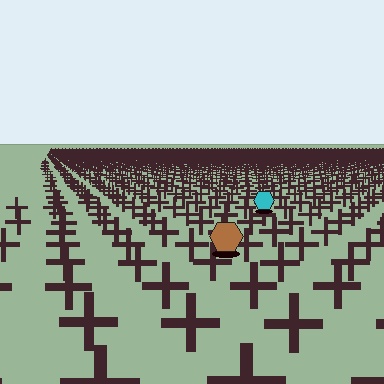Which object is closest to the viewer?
The brown hexagon is closest. The texture marks near it are larger and more spread out.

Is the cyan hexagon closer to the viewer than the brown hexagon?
No. The brown hexagon is closer — you can tell from the texture gradient: the ground texture is coarser near it.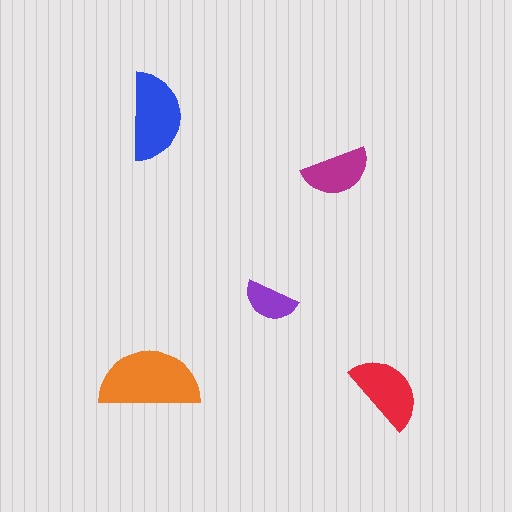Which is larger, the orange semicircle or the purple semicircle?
The orange one.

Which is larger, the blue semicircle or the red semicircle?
The blue one.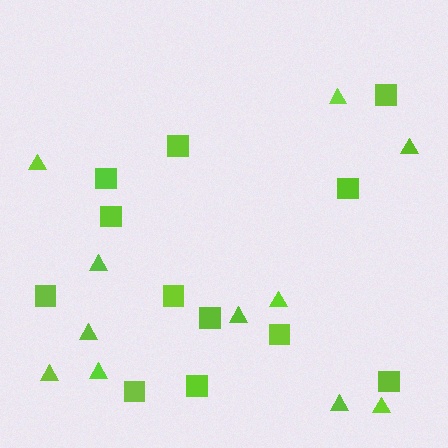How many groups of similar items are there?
There are 2 groups: one group of triangles (11) and one group of squares (12).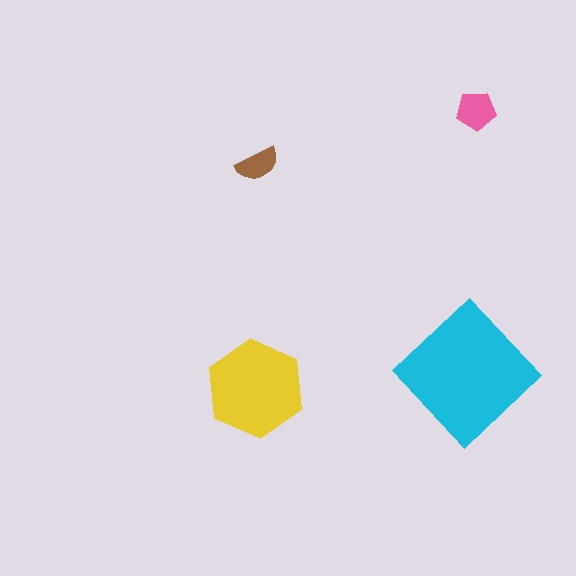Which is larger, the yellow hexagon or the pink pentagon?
The yellow hexagon.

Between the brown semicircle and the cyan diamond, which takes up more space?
The cyan diamond.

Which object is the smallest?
The brown semicircle.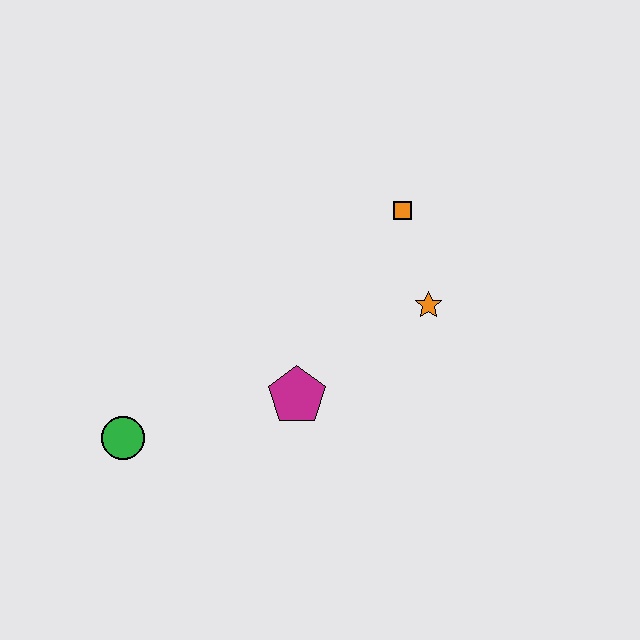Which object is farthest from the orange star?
The green circle is farthest from the orange star.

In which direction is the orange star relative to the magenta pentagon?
The orange star is to the right of the magenta pentagon.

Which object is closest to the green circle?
The magenta pentagon is closest to the green circle.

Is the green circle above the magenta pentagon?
No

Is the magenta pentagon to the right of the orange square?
No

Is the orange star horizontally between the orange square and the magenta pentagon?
No